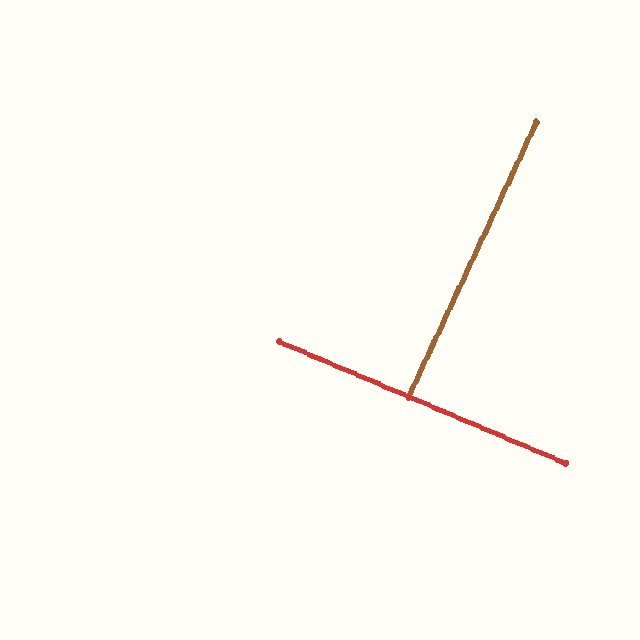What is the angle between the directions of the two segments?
Approximately 88 degrees.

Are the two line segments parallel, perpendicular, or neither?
Perpendicular — they meet at approximately 88°.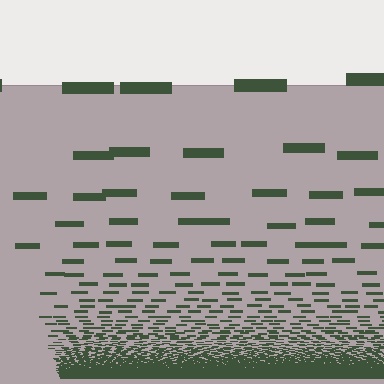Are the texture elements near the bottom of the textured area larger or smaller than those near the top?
Smaller. The gradient is inverted — elements near the bottom are smaller and denser.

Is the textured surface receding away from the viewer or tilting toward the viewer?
The surface appears to tilt toward the viewer. Texture elements get larger and sparser toward the top.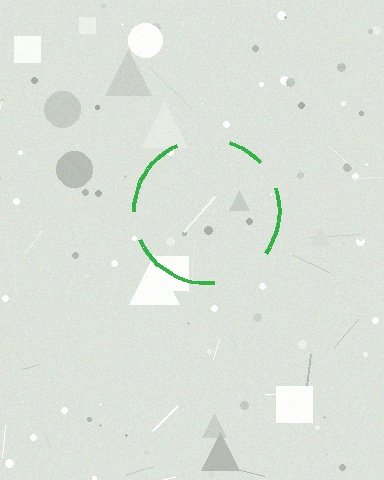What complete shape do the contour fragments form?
The contour fragments form a circle.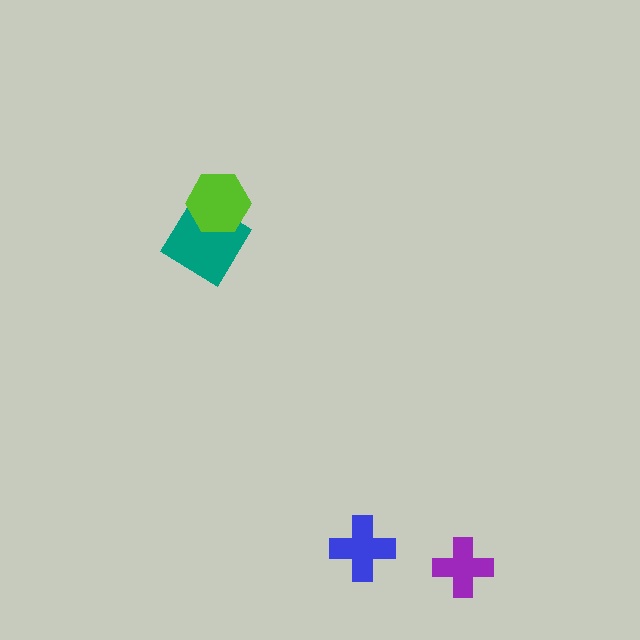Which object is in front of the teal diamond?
The lime hexagon is in front of the teal diamond.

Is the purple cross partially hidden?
No, no other shape covers it.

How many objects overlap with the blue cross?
0 objects overlap with the blue cross.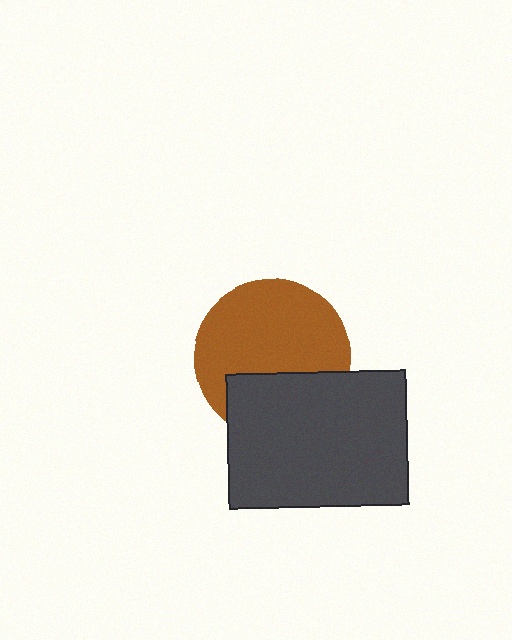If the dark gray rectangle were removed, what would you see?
You would see the complete brown circle.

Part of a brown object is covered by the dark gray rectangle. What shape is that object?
It is a circle.